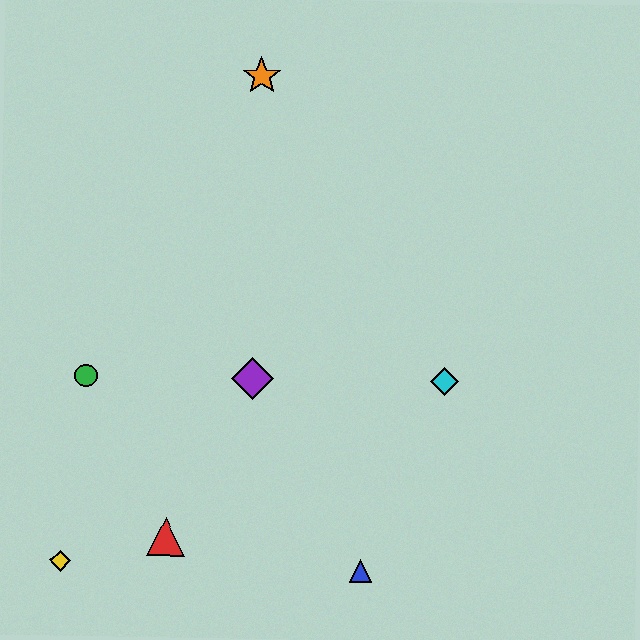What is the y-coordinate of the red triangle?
The red triangle is at y≈537.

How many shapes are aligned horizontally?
3 shapes (the green circle, the purple diamond, the cyan diamond) are aligned horizontally.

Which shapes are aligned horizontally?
The green circle, the purple diamond, the cyan diamond are aligned horizontally.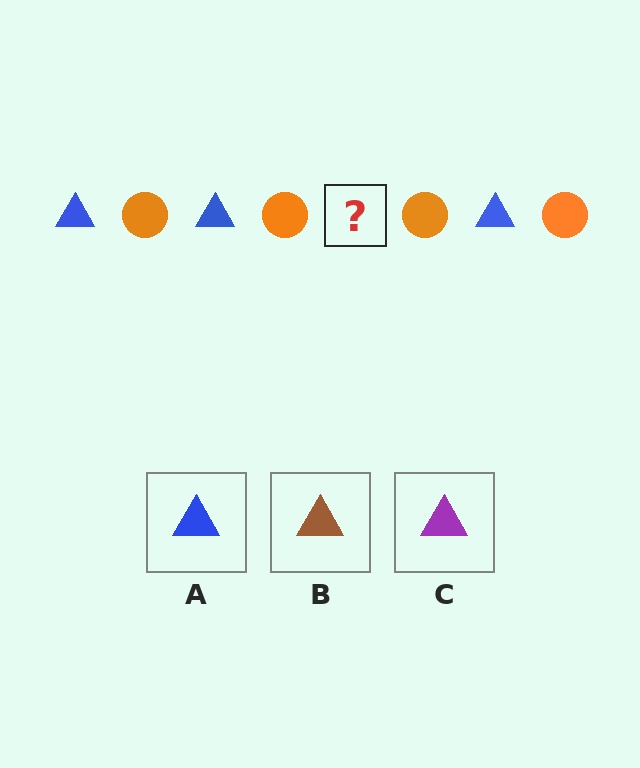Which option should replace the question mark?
Option A.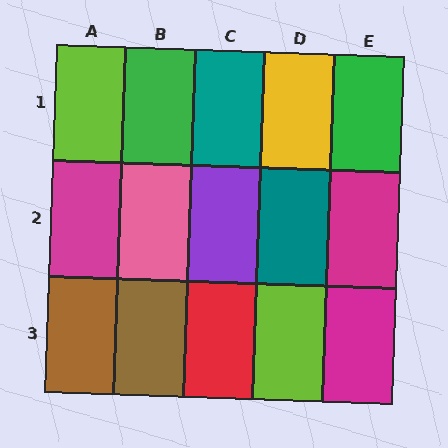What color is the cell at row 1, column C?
Teal.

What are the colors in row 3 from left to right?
Brown, brown, red, lime, magenta.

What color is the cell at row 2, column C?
Purple.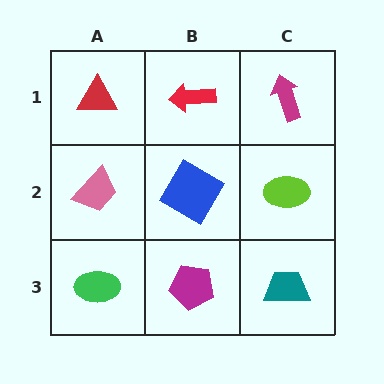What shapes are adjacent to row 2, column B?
A red arrow (row 1, column B), a magenta pentagon (row 3, column B), a pink trapezoid (row 2, column A), a lime ellipse (row 2, column C).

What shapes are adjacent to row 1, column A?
A pink trapezoid (row 2, column A), a red arrow (row 1, column B).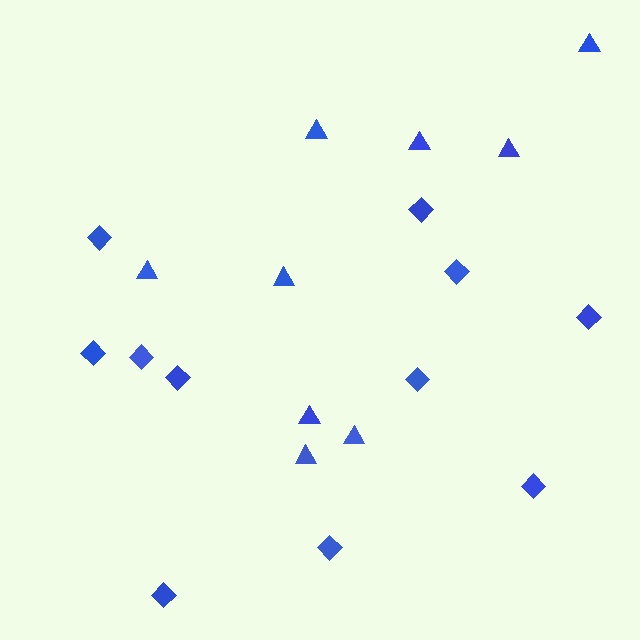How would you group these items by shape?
There are 2 groups: one group of triangles (9) and one group of diamonds (11).